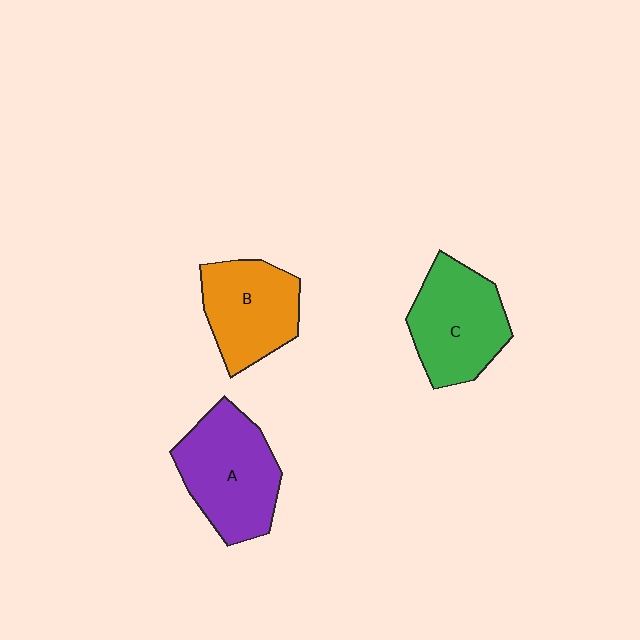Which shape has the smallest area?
Shape B (orange).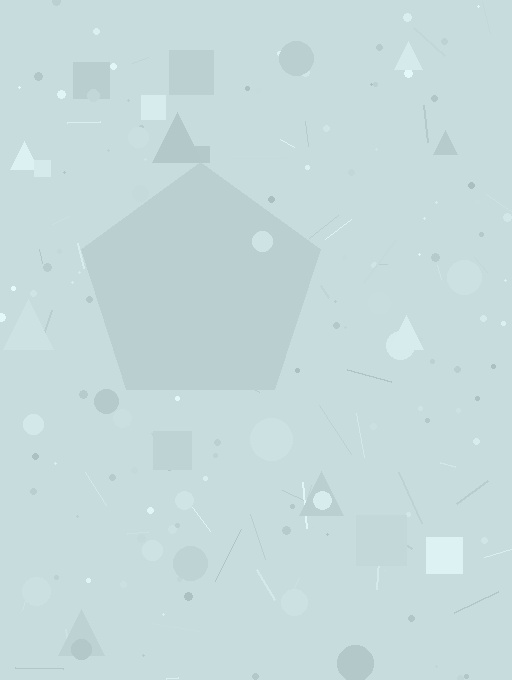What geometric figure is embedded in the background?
A pentagon is embedded in the background.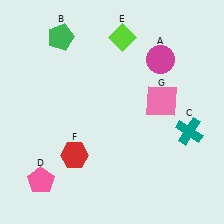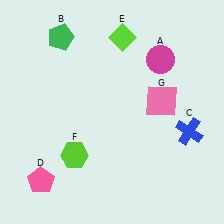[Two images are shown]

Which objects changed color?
C changed from teal to blue. F changed from red to lime.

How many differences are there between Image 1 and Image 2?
There are 2 differences between the two images.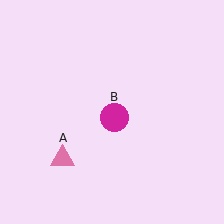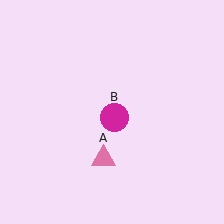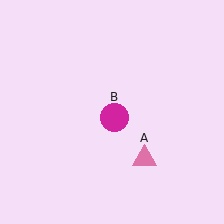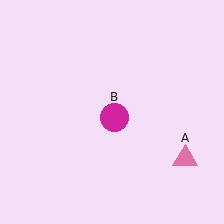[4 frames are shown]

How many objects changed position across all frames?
1 object changed position: pink triangle (object A).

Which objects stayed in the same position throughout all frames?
Magenta circle (object B) remained stationary.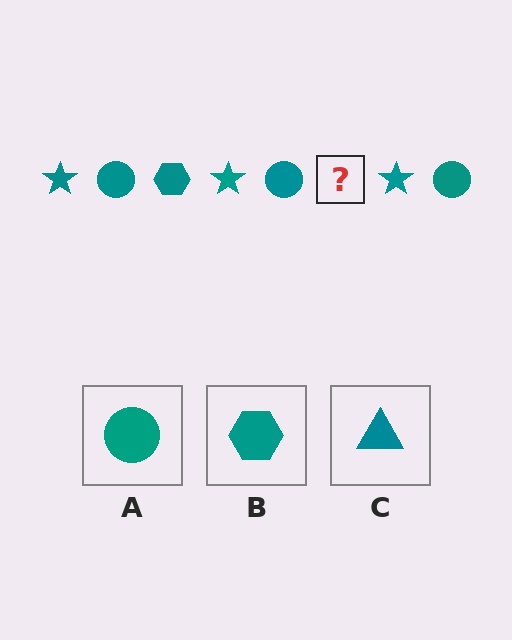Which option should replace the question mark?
Option B.